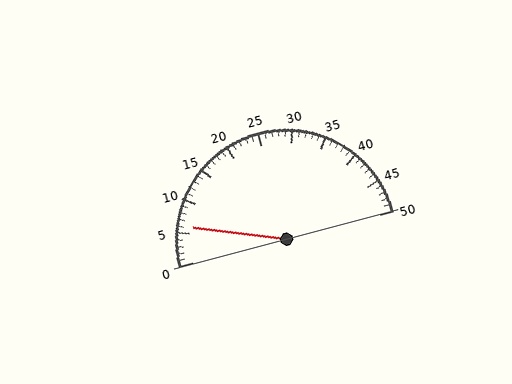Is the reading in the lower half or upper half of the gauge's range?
The reading is in the lower half of the range (0 to 50).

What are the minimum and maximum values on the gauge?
The gauge ranges from 0 to 50.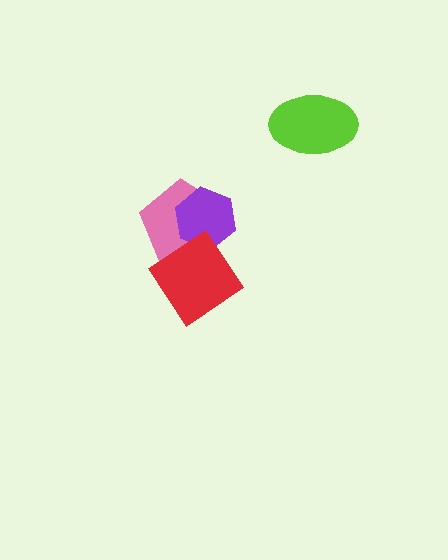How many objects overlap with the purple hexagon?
2 objects overlap with the purple hexagon.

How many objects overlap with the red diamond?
2 objects overlap with the red diamond.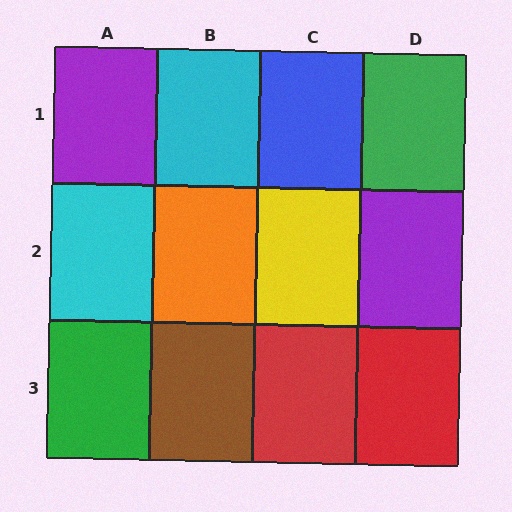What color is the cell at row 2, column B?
Orange.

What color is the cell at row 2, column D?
Purple.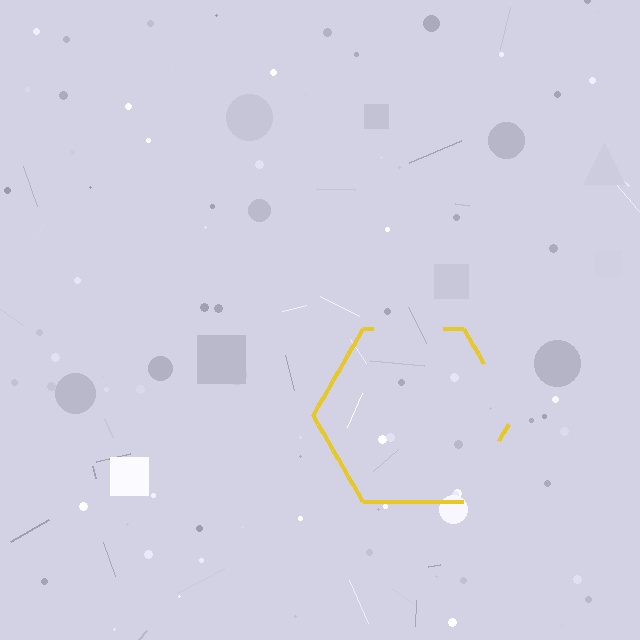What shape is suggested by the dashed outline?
The dashed outline suggests a hexagon.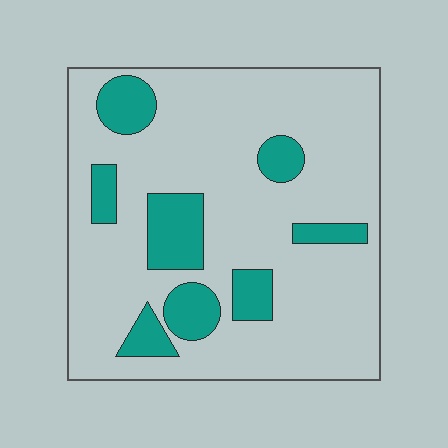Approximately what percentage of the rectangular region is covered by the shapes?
Approximately 20%.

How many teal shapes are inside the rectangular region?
8.